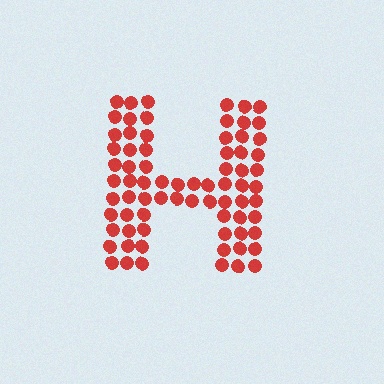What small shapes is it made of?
It is made of small circles.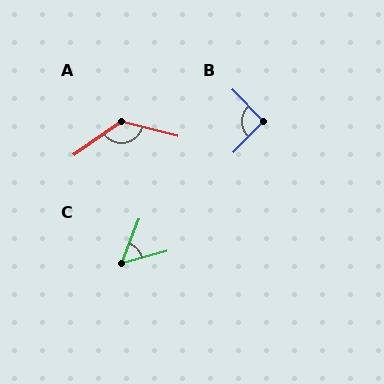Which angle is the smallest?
C, at approximately 53 degrees.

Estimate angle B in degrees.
Approximately 92 degrees.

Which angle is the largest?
A, at approximately 130 degrees.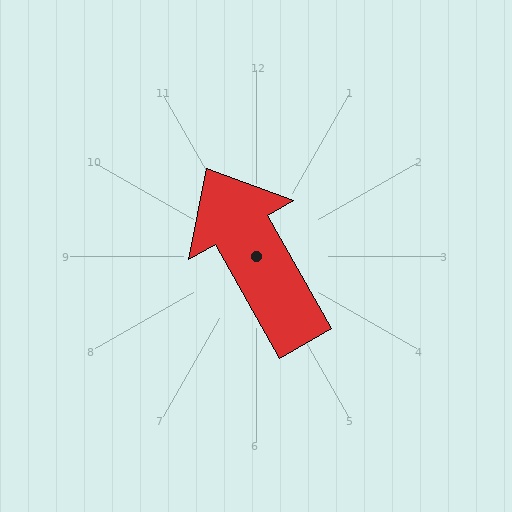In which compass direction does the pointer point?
Northwest.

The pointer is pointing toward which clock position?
Roughly 11 o'clock.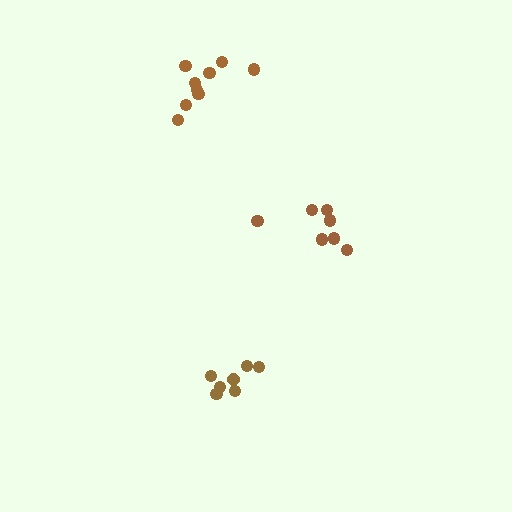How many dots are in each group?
Group 1: 7 dots, Group 2: 7 dots, Group 3: 9 dots (23 total).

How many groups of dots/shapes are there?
There are 3 groups.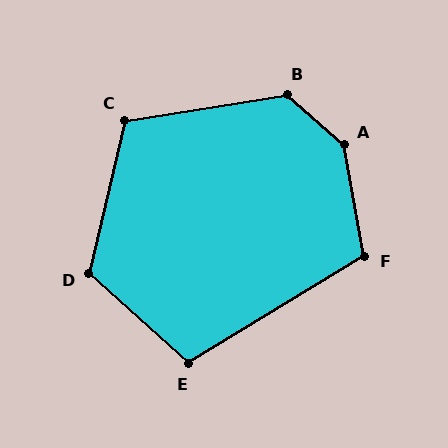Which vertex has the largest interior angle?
A, at approximately 142 degrees.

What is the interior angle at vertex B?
Approximately 130 degrees (obtuse).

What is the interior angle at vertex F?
Approximately 111 degrees (obtuse).